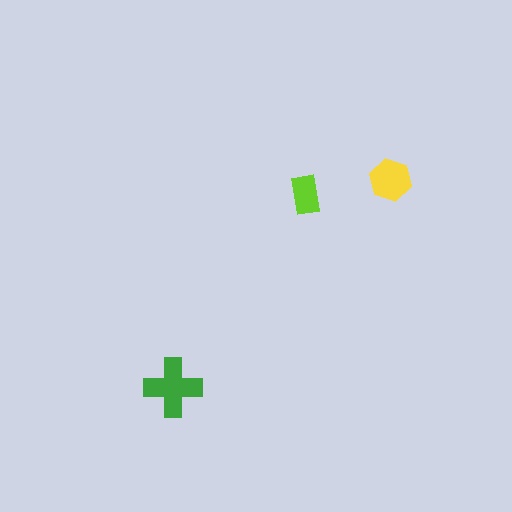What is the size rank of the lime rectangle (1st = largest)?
3rd.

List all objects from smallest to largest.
The lime rectangle, the yellow hexagon, the green cross.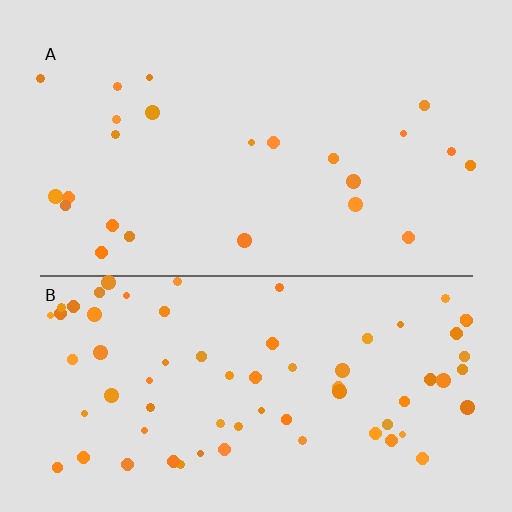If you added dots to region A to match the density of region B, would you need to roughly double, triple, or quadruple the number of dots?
Approximately triple.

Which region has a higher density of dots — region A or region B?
B (the bottom).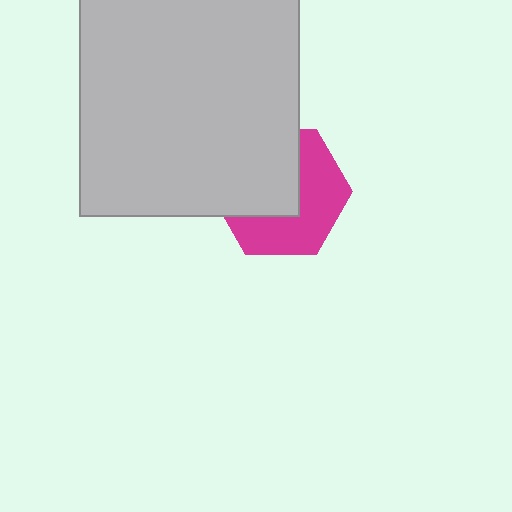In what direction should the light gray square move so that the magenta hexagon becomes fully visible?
The light gray square should move toward the upper-left. That is the shortest direction to clear the overlap and leave the magenta hexagon fully visible.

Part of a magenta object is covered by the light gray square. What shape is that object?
It is a hexagon.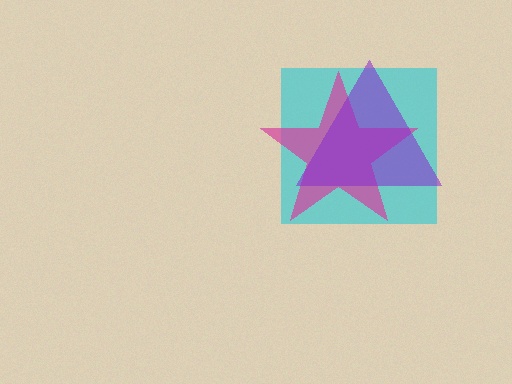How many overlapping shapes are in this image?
There are 3 overlapping shapes in the image.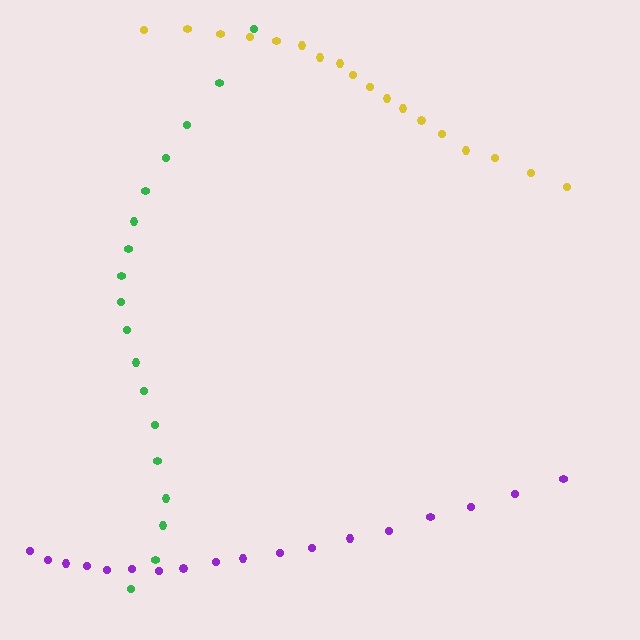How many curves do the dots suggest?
There are 3 distinct paths.